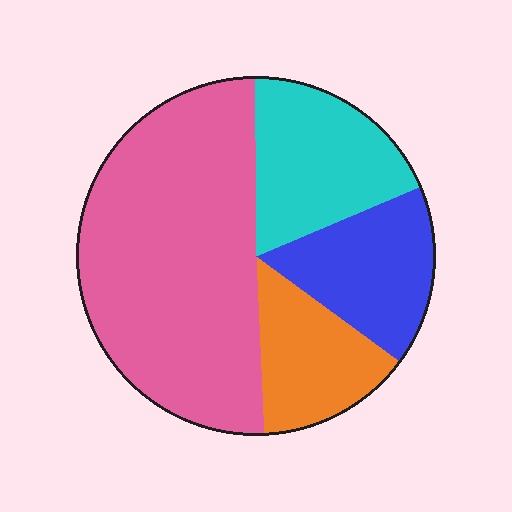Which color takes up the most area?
Pink, at roughly 50%.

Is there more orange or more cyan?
Cyan.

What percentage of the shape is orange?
Orange takes up about one eighth (1/8) of the shape.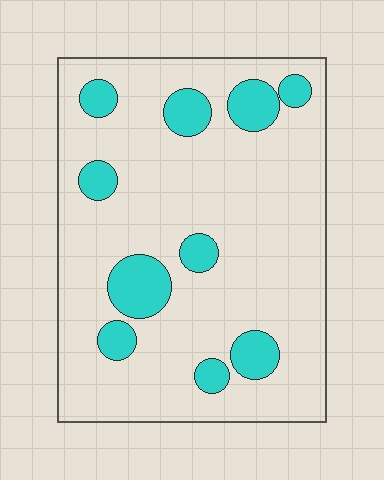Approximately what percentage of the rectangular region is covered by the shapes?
Approximately 15%.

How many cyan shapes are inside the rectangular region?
10.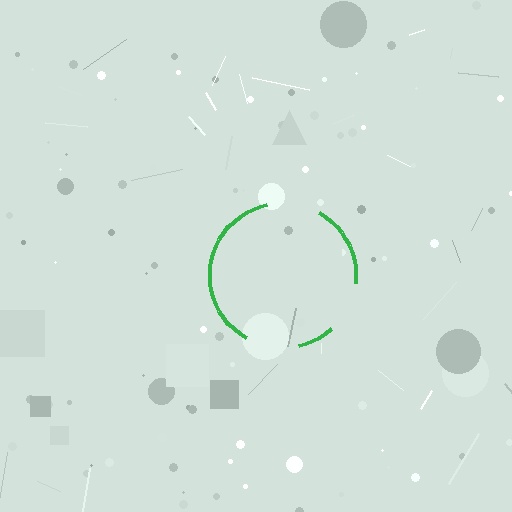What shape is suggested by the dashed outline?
The dashed outline suggests a circle.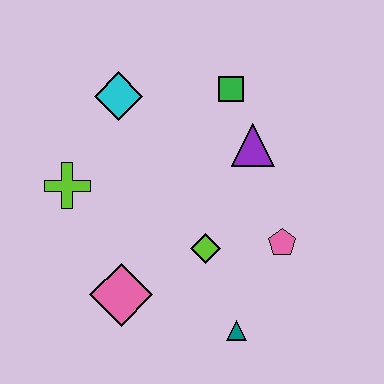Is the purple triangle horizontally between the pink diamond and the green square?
No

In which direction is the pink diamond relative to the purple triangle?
The pink diamond is below the purple triangle.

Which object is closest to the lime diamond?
The pink pentagon is closest to the lime diamond.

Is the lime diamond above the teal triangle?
Yes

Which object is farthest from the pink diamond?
The green square is farthest from the pink diamond.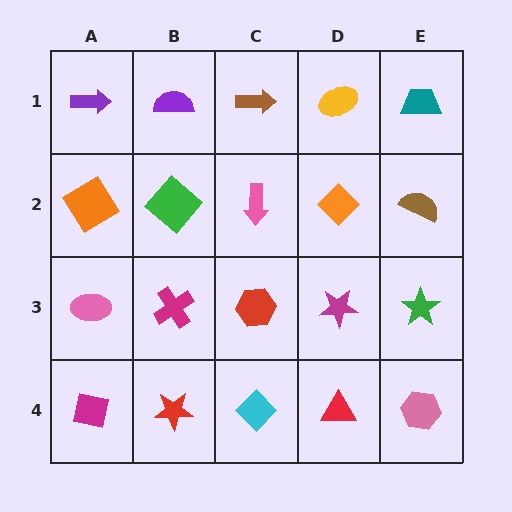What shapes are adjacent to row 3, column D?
An orange diamond (row 2, column D), a red triangle (row 4, column D), a red hexagon (row 3, column C), a green star (row 3, column E).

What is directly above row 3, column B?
A green diamond.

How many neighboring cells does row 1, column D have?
3.